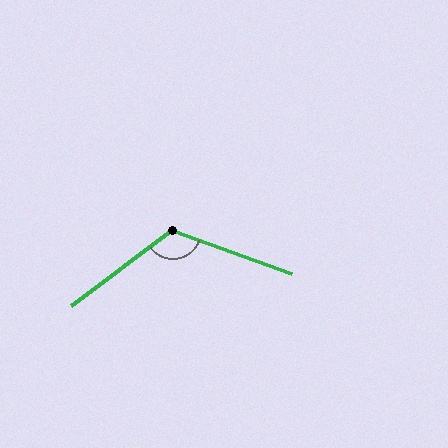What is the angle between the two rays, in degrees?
Approximately 123 degrees.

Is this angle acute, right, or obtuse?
It is obtuse.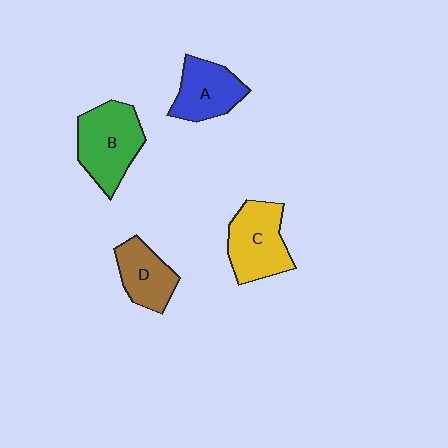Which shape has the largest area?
Shape B (green).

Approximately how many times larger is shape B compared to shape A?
Approximately 1.3 times.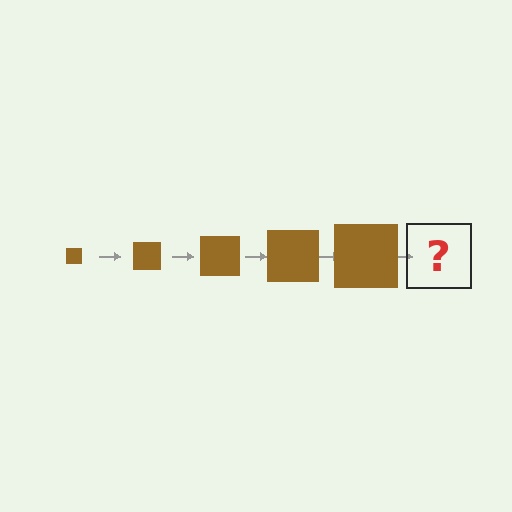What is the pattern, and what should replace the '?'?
The pattern is that the square gets progressively larger each step. The '?' should be a brown square, larger than the previous one.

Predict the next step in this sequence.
The next step is a brown square, larger than the previous one.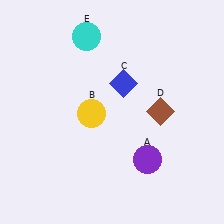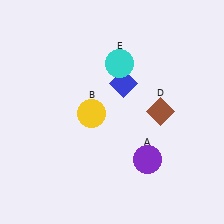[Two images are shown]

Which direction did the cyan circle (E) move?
The cyan circle (E) moved right.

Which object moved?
The cyan circle (E) moved right.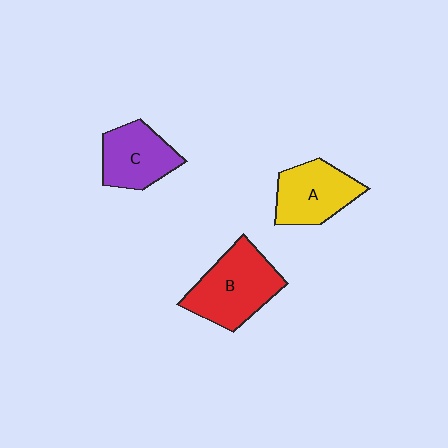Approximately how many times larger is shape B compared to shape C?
Approximately 1.3 times.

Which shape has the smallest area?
Shape C (purple).